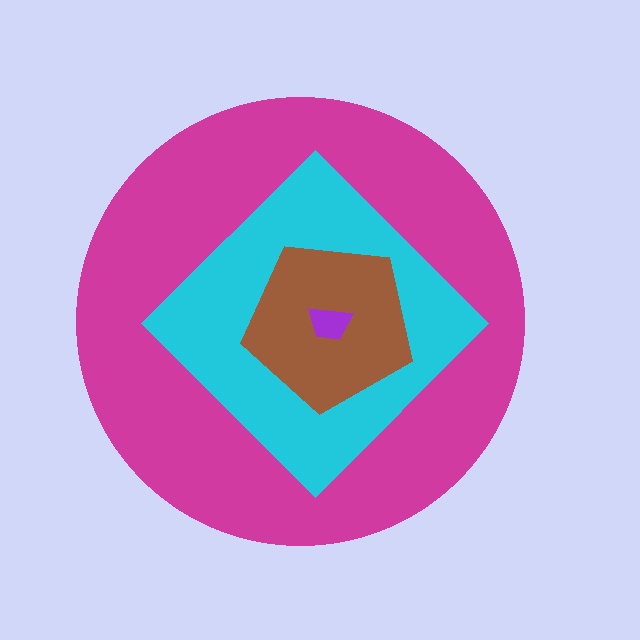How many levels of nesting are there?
4.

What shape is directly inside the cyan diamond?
The brown pentagon.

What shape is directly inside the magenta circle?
The cyan diamond.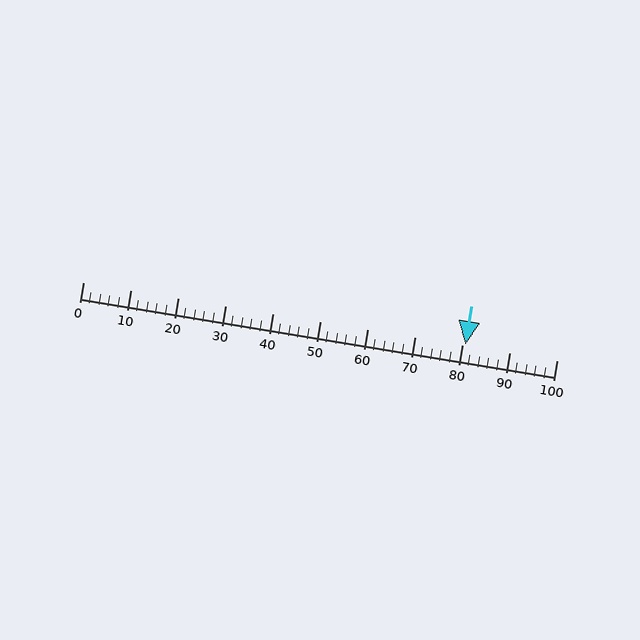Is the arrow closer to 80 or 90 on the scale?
The arrow is closer to 80.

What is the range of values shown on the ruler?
The ruler shows values from 0 to 100.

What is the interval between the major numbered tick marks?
The major tick marks are spaced 10 units apart.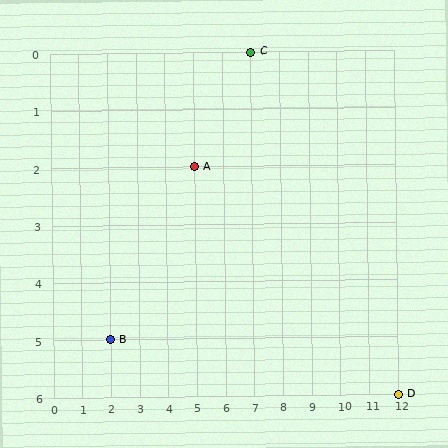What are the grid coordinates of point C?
Point C is at grid coordinates (7, 0).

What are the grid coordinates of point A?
Point A is at grid coordinates (5, 2).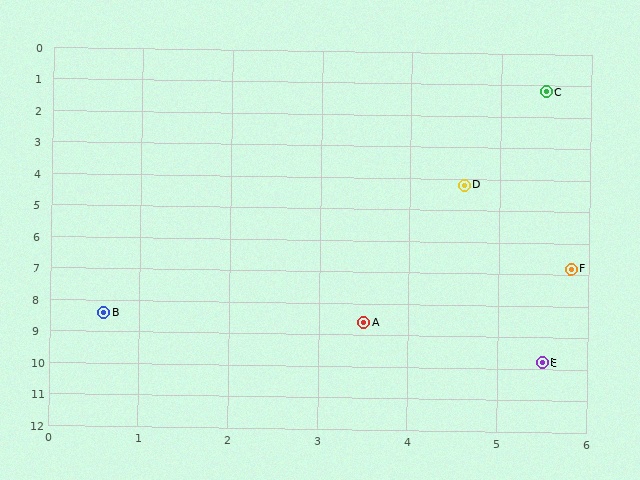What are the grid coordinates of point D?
Point D is at approximately (4.6, 4.2).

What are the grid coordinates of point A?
Point A is at approximately (3.5, 8.6).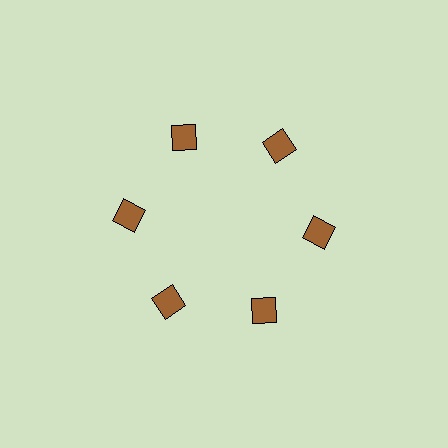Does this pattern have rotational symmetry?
Yes, this pattern has 6-fold rotational symmetry. It looks the same after rotating 60 degrees around the center.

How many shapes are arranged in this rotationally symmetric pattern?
There are 6 shapes, arranged in 6 groups of 1.